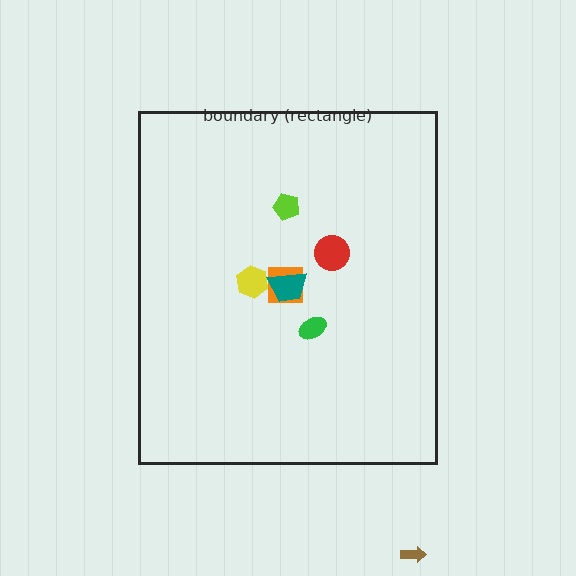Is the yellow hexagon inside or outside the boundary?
Inside.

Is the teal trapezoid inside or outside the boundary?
Inside.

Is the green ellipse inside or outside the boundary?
Inside.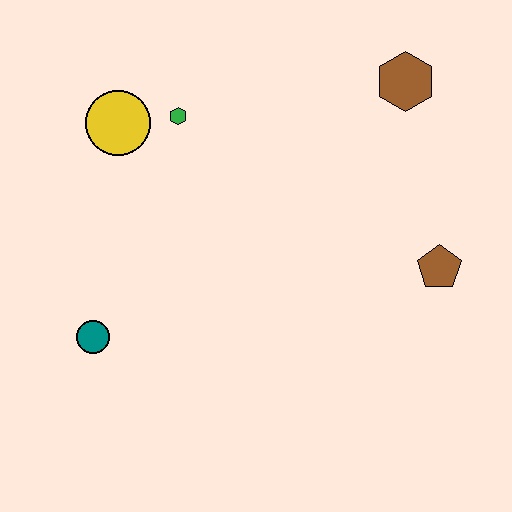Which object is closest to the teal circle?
The yellow circle is closest to the teal circle.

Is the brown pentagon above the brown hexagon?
No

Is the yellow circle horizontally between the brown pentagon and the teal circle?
Yes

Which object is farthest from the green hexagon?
The brown pentagon is farthest from the green hexagon.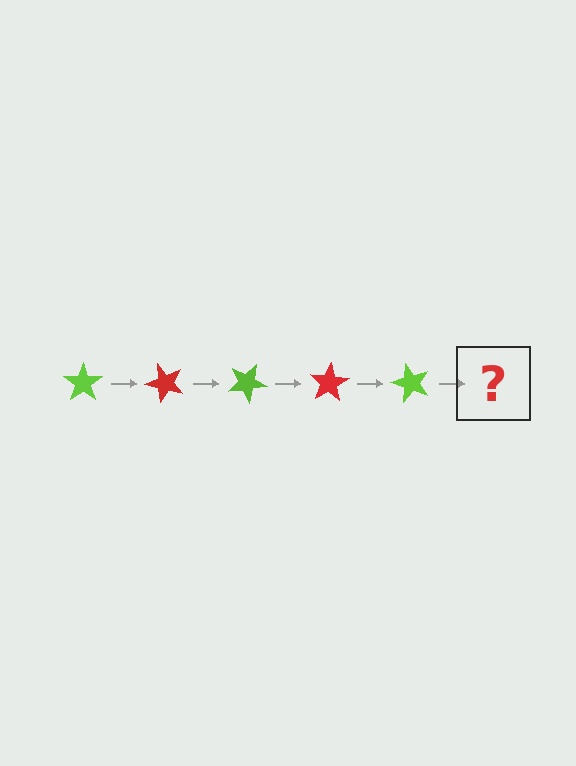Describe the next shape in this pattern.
It should be a red star, rotated 250 degrees from the start.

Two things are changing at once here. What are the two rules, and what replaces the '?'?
The two rules are that it rotates 50 degrees each step and the color cycles through lime and red. The '?' should be a red star, rotated 250 degrees from the start.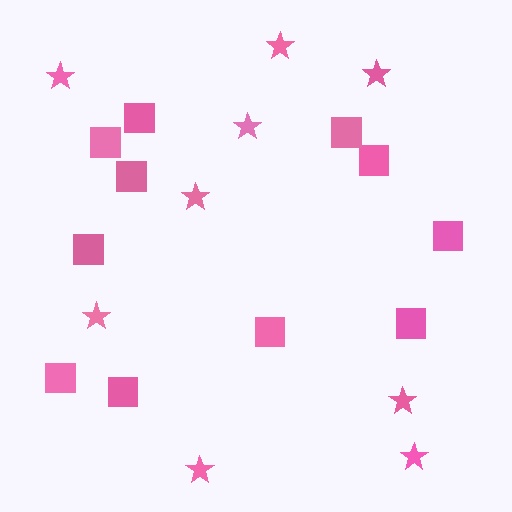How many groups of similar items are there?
There are 2 groups: one group of stars (9) and one group of squares (11).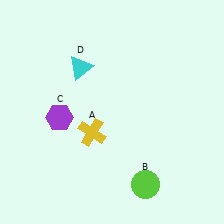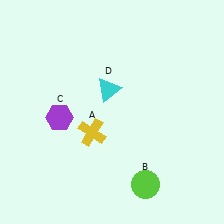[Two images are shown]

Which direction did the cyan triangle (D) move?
The cyan triangle (D) moved right.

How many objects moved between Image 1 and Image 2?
1 object moved between the two images.